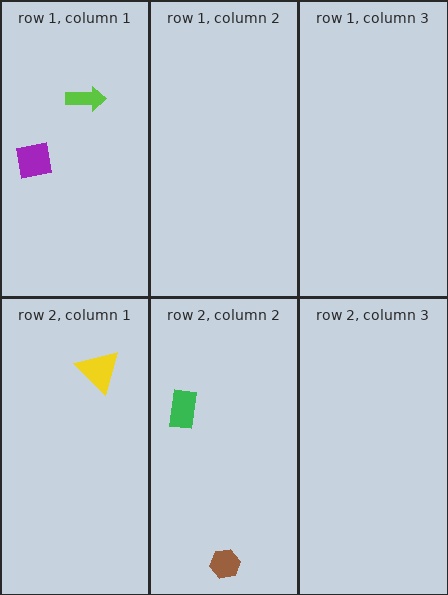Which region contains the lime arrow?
The row 1, column 1 region.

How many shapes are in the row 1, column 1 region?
2.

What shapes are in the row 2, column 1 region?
The yellow triangle.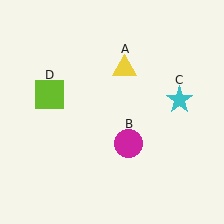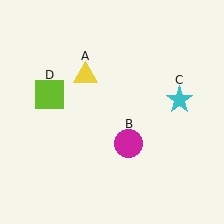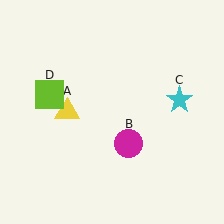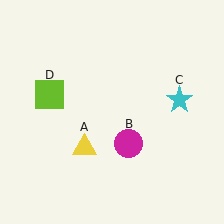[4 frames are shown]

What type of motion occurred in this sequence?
The yellow triangle (object A) rotated counterclockwise around the center of the scene.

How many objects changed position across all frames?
1 object changed position: yellow triangle (object A).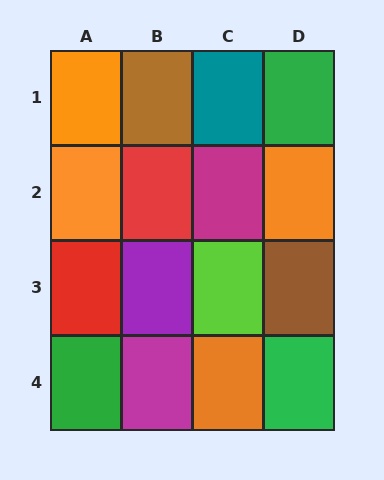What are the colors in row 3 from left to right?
Red, purple, lime, brown.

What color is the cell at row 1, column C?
Teal.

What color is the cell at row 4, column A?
Green.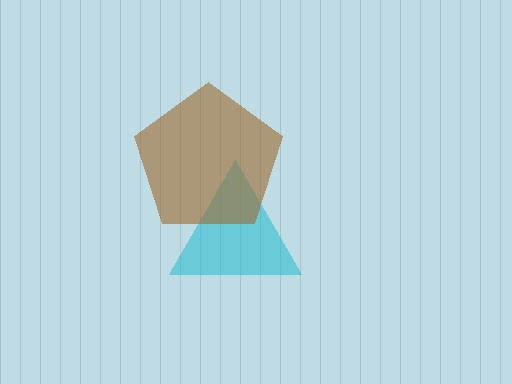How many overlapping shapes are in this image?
There are 2 overlapping shapes in the image.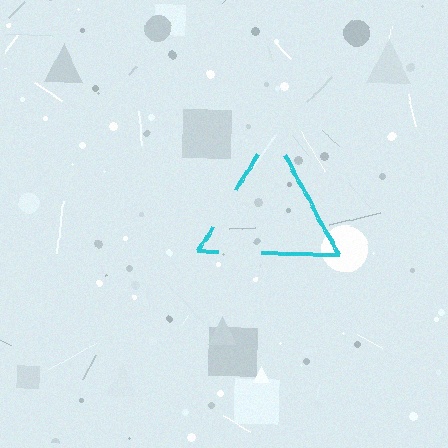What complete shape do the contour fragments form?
The contour fragments form a triangle.